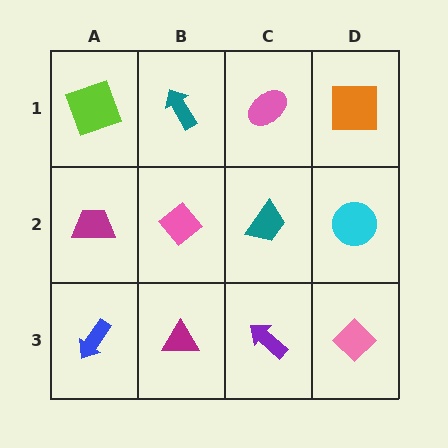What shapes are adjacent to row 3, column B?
A pink diamond (row 2, column B), a blue arrow (row 3, column A), a purple arrow (row 3, column C).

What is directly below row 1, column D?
A cyan circle.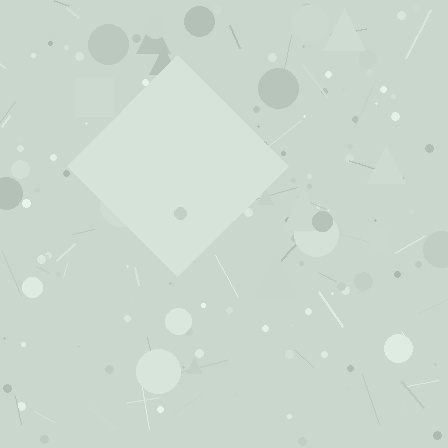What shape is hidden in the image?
A diamond is hidden in the image.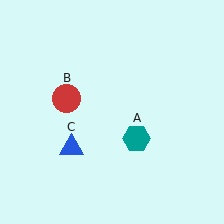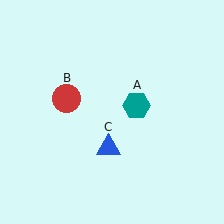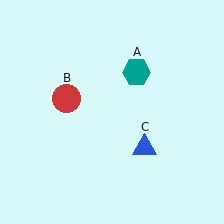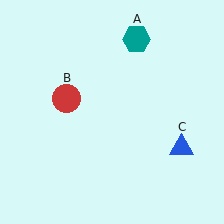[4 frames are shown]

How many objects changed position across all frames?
2 objects changed position: teal hexagon (object A), blue triangle (object C).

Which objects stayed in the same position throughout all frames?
Red circle (object B) remained stationary.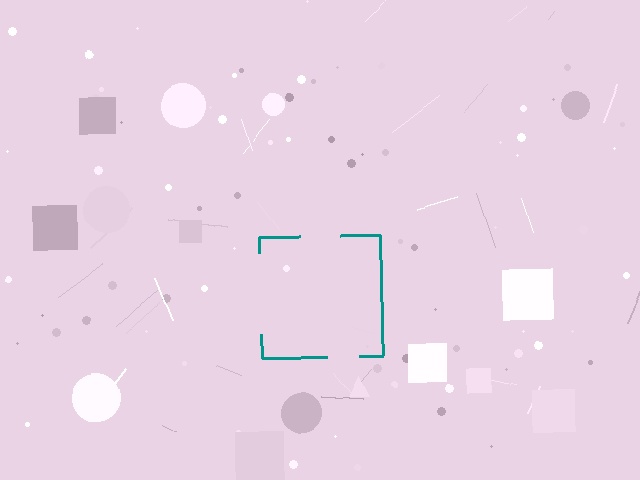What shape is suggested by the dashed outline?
The dashed outline suggests a square.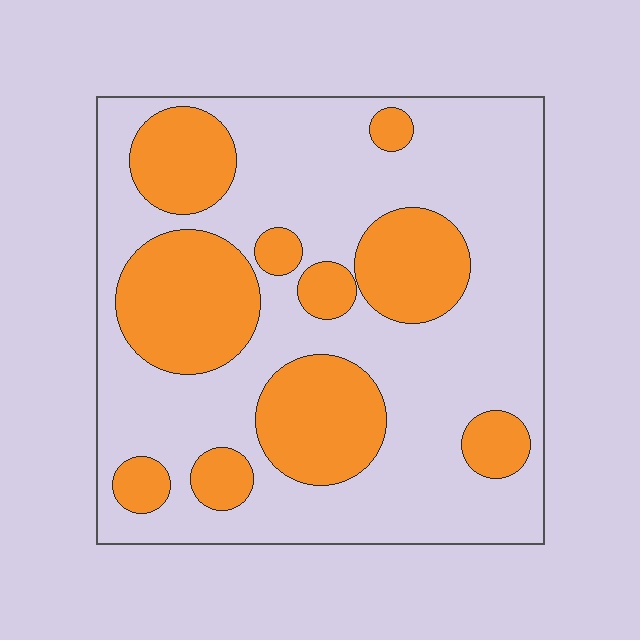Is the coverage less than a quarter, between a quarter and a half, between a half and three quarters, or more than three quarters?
Between a quarter and a half.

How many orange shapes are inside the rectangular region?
10.